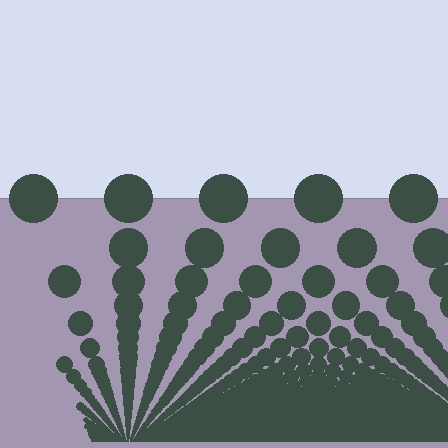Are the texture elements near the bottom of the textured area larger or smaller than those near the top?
Smaller. The gradient is inverted — elements near the bottom are smaller and denser.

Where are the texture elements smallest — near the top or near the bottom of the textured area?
Near the bottom.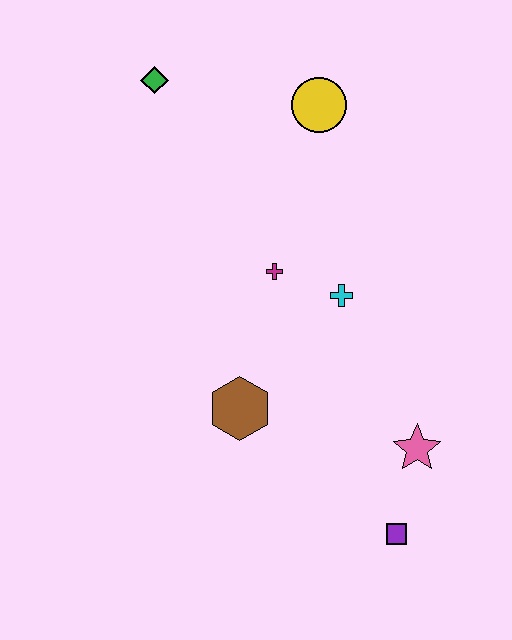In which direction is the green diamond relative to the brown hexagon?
The green diamond is above the brown hexagon.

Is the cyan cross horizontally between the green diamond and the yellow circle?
No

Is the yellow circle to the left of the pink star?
Yes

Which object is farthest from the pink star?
The green diamond is farthest from the pink star.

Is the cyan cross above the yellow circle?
No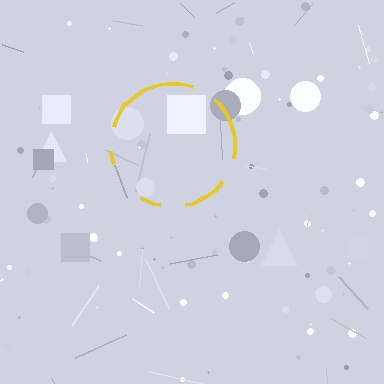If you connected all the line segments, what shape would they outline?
They would outline a circle.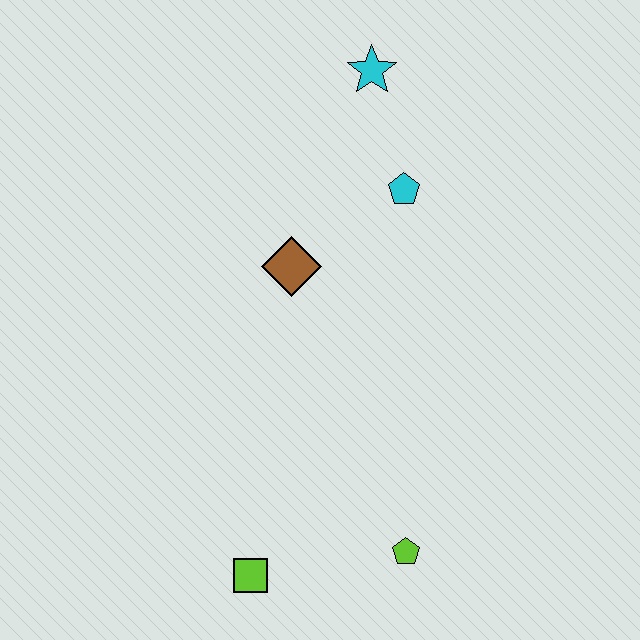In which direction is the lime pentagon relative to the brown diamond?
The lime pentagon is below the brown diamond.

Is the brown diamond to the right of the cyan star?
No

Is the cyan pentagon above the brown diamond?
Yes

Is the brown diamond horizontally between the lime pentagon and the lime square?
Yes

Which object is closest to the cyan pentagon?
The cyan star is closest to the cyan pentagon.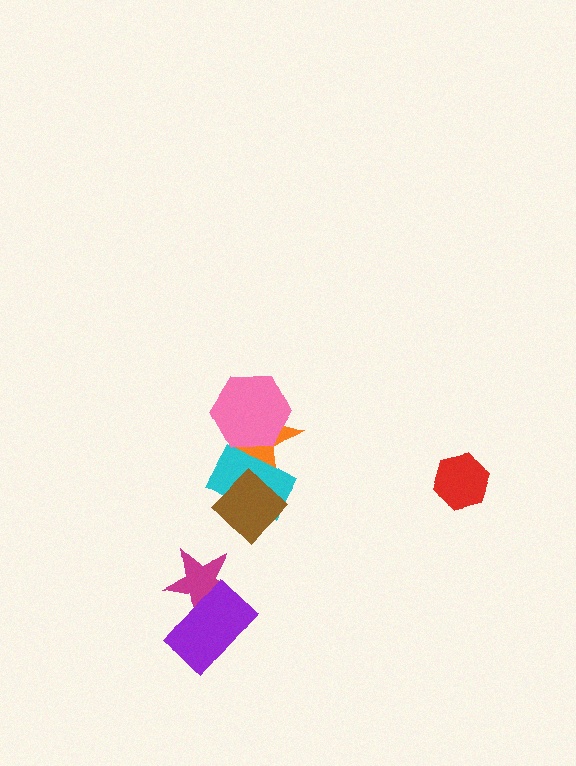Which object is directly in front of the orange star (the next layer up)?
The cyan rectangle is directly in front of the orange star.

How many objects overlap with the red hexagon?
0 objects overlap with the red hexagon.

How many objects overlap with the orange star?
3 objects overlap with the orange star.